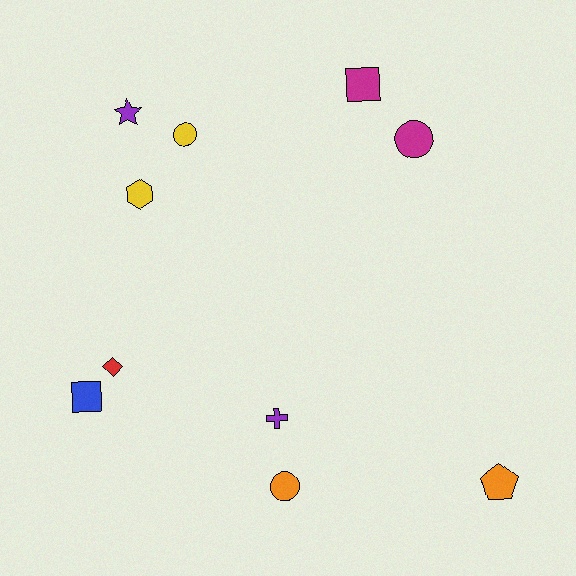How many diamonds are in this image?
There is 1 diamond.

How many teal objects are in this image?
There are no teal objects.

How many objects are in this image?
There are 10 objects.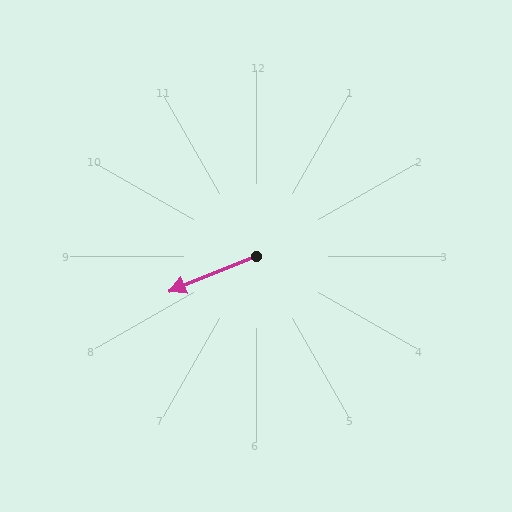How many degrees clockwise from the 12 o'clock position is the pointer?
Approximately 248 degrees.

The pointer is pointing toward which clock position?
Roughly 8 o'clock.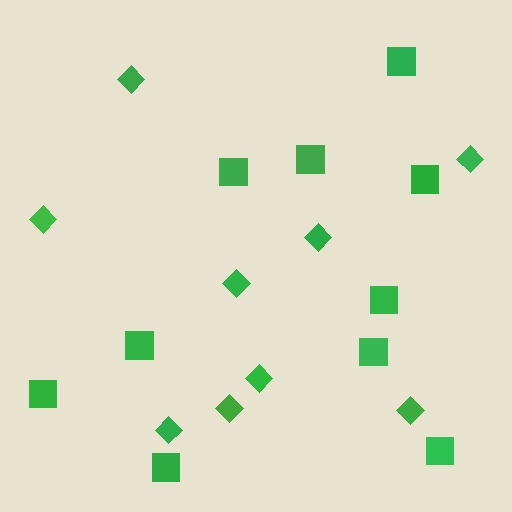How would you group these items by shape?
There are 2 groups: one group of diamonds (9) and one group of squares (10).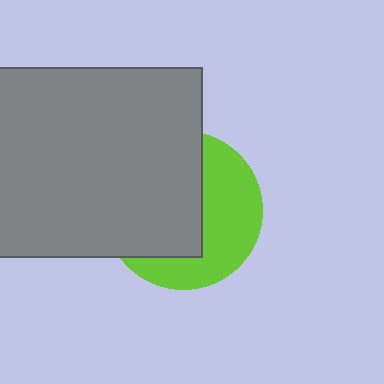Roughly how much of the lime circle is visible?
A small part of it is visible (roughly 45%).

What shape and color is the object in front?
The object in front is a gray rectangle.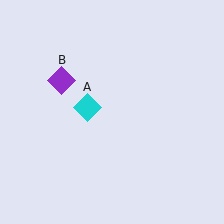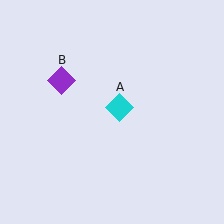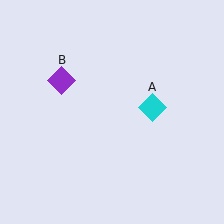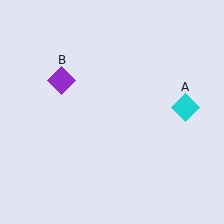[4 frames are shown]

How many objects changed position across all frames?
1 object changed position: cyan diamond (object A).